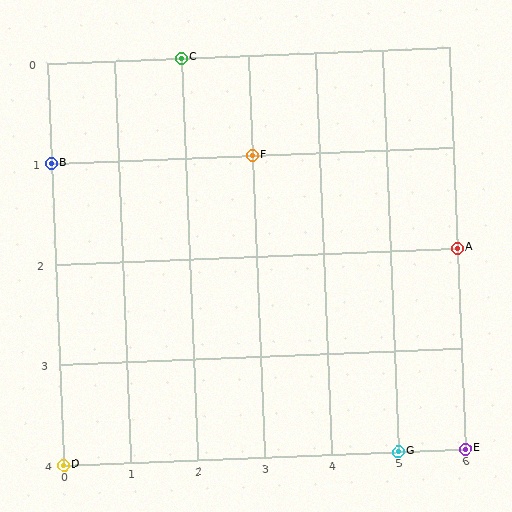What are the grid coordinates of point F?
Point F is at grid coordinates (3, 1).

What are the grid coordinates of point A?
Point A is at grid coordinates (6, 2).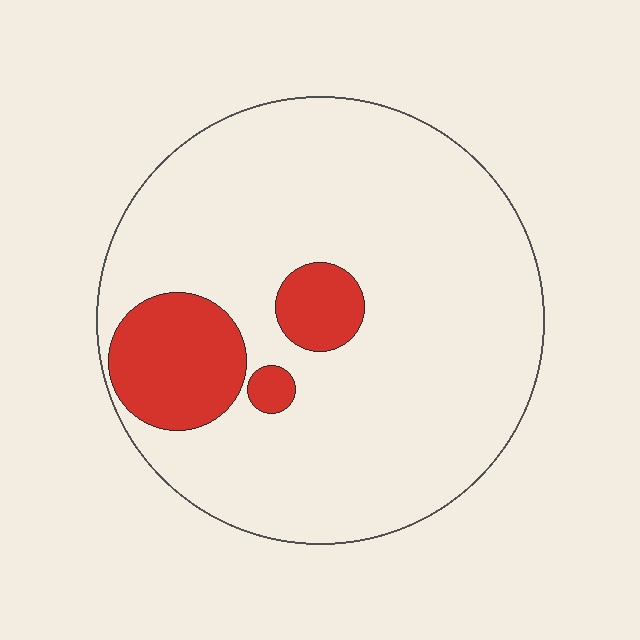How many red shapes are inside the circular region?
3.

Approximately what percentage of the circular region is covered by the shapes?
Approximately 15%.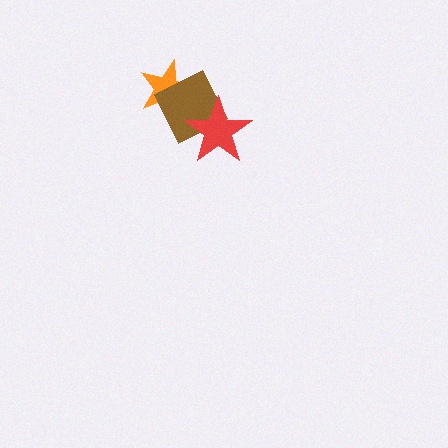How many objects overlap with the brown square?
2 objects overlap with the brown square.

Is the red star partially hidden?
No, no other shape covers it.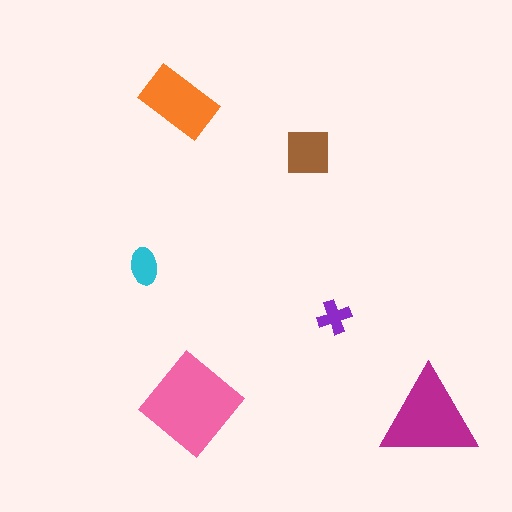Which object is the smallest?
The purple cross.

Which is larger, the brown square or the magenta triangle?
The magenta triangle.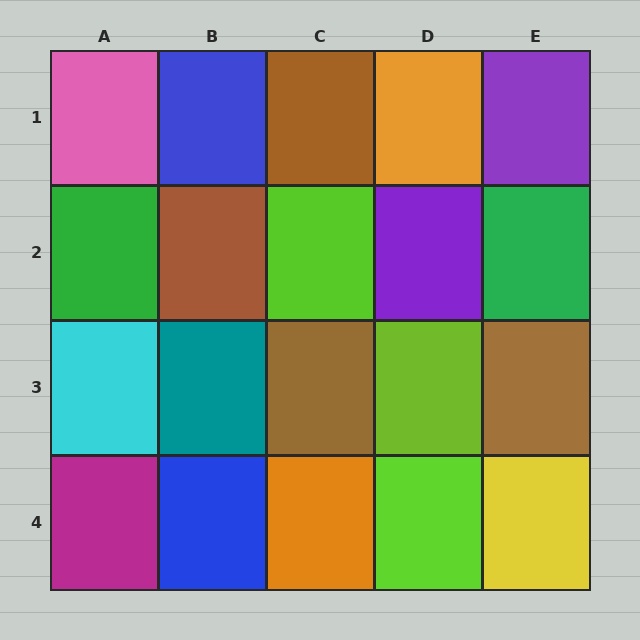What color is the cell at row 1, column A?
Pink.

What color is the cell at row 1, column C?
Brown.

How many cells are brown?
4 cells are brown.